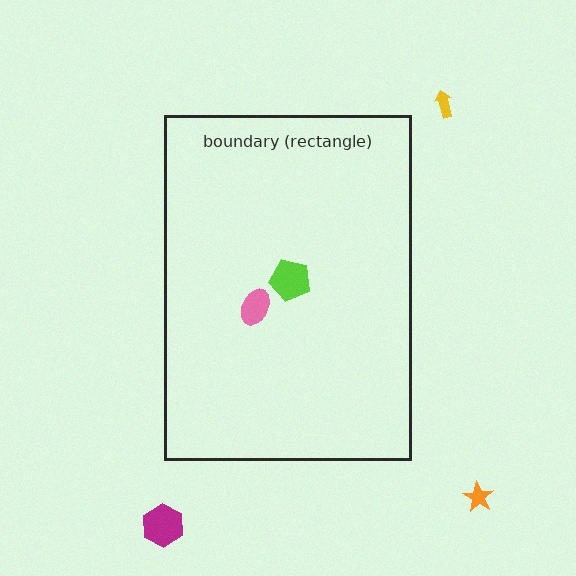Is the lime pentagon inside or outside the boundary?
Inside.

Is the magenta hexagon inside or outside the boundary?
Outside.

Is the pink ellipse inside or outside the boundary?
Inside.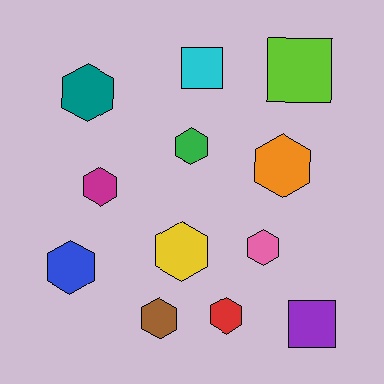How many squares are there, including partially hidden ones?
There are 3 squares.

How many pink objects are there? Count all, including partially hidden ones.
There is 1 pink object.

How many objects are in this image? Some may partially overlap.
There are 12 objects.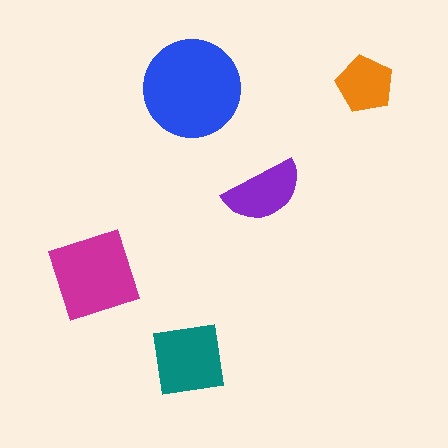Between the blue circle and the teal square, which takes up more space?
The blue circle.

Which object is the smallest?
The orange pentagon.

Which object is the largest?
The blue circle.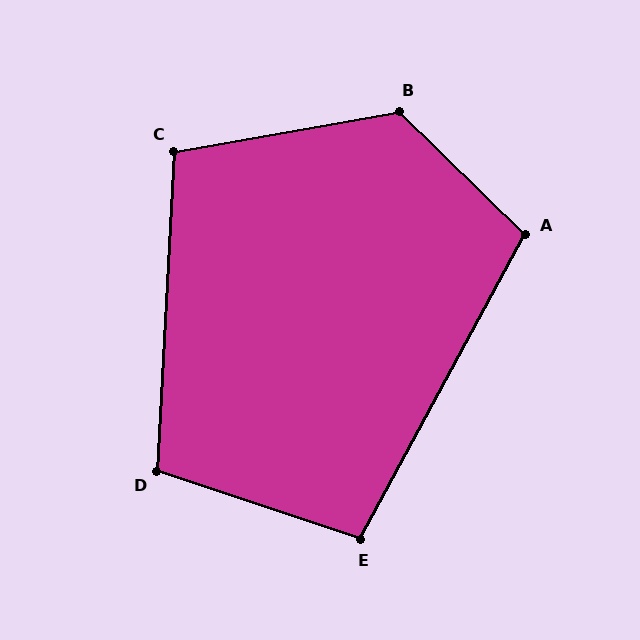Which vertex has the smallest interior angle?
E, at approximately 100 degrees.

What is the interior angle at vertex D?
Approximately 105 degrees (obtuse).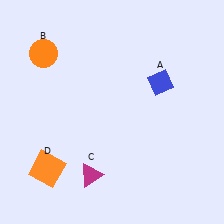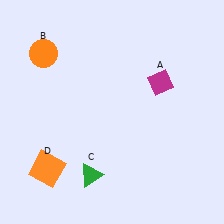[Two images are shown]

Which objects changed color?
A changed from blue to magenta. C changed from magenta to green.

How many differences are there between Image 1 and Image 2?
There are 2 differences between the two images.